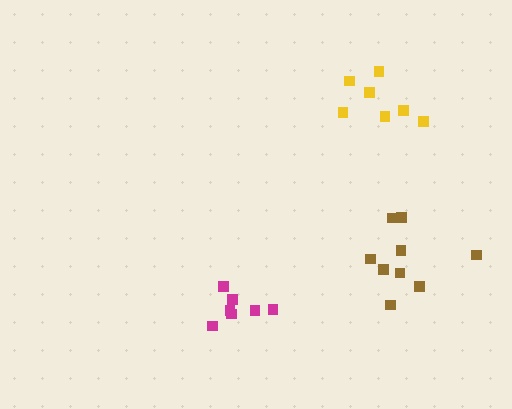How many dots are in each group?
Group 1: 7 dots, Group 2: 7 dots, Group 3: 9 dots (23 total).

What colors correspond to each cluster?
The clusters are colored: magenta, yellow, brown.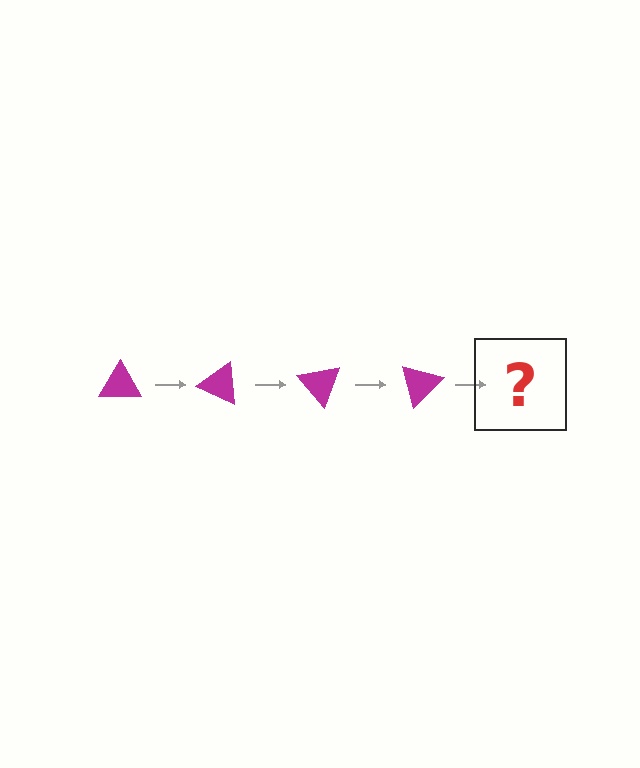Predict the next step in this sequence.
The next step is a magenta triangle rotated 100 degrees.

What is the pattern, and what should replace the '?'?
The pattern is that the triangle rotates 25 degrees each step. The '?' should be a magenta triangle rotated 100 degrees.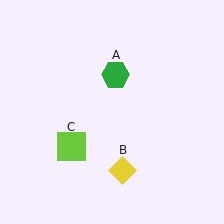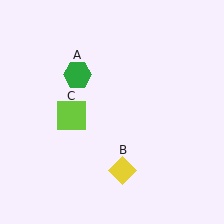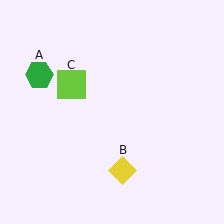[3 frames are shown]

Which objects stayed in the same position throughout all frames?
Yellow diamond (object B) remained stationary.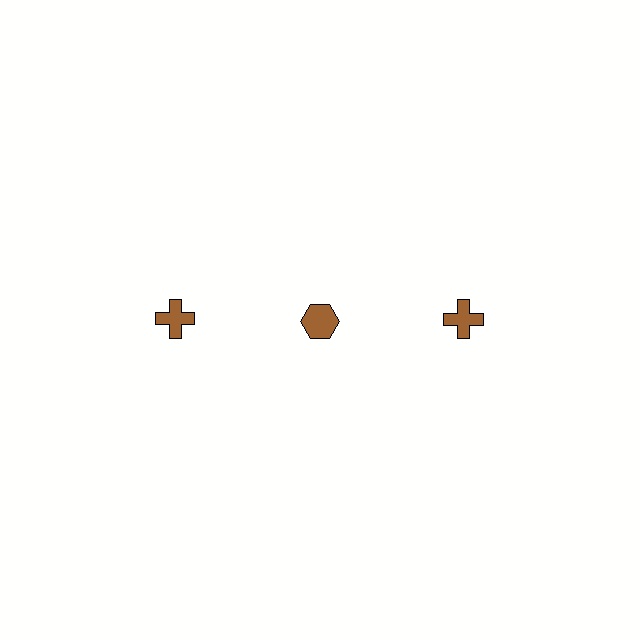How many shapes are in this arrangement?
There are 3 shapes arranged in a grid pattern.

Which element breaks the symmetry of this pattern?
The brown hexagon in the top row, second from left column breaks the symmetry. All other shapes are brown crosses.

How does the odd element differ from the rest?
It has a different shape: hexagon instead of cross.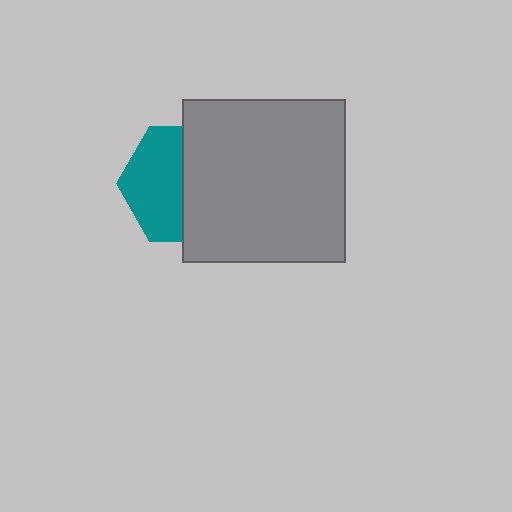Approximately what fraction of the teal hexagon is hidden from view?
Roughly 51% of the teal hexagon is hidden behind the gray square.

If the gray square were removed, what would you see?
You would see the complete teal hexagon.